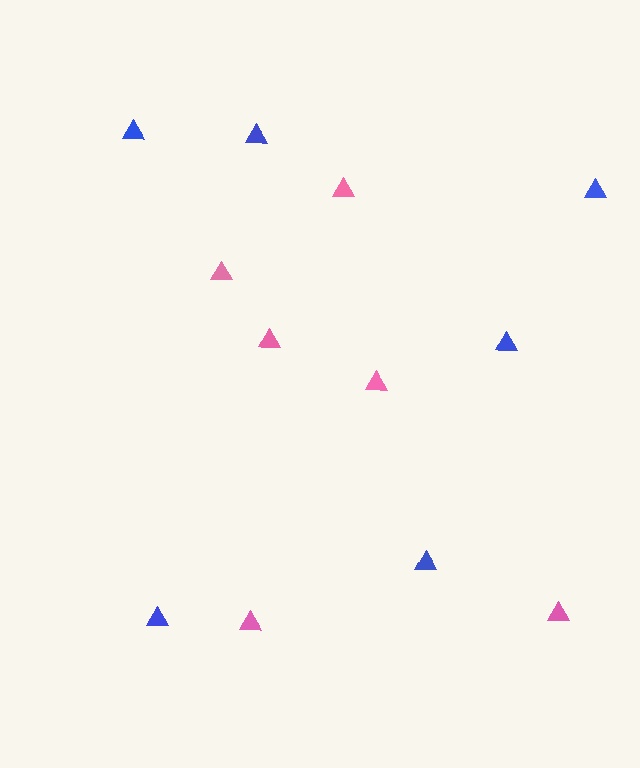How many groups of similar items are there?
There are 2 groups: one group of pink triangles (6) and one group of blue triangles (6).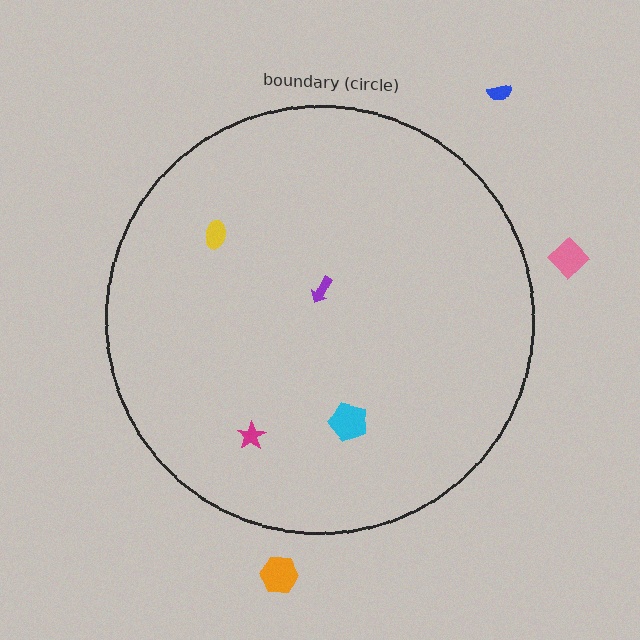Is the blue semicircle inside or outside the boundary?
Outside.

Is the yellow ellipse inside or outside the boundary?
Inside.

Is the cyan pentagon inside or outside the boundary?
Inside.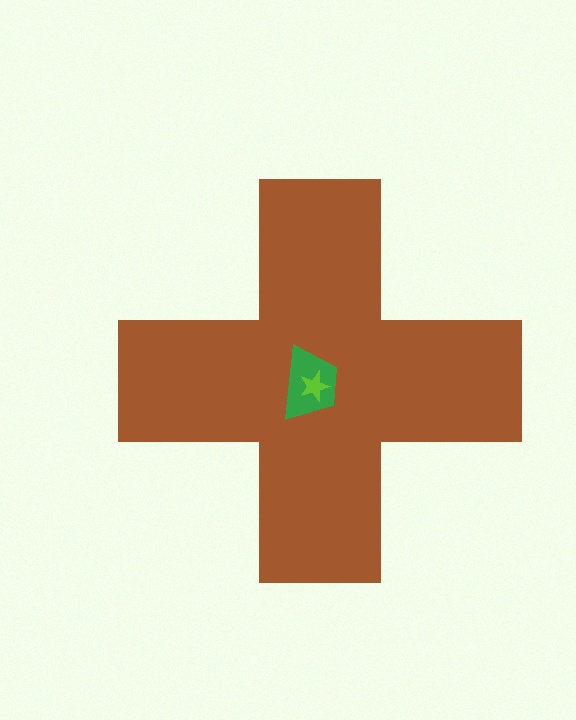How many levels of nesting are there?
3.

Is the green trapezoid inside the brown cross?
Yes.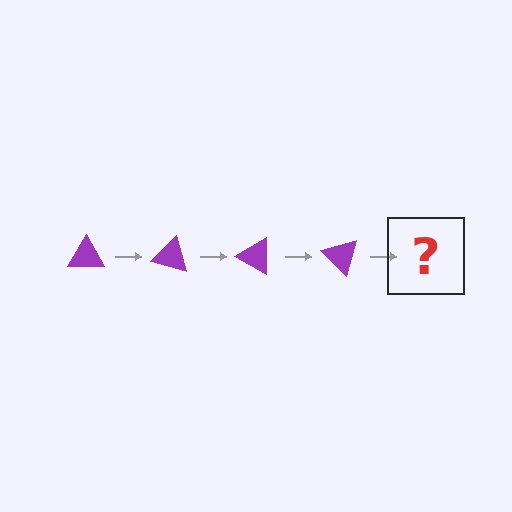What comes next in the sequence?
The next element should be a purple triangle rotated 60 degrees.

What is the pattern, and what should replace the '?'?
The pattern is that the triangle rotates 15 degrees each step. The '?' should be a purple triangle rotated 60 degrees.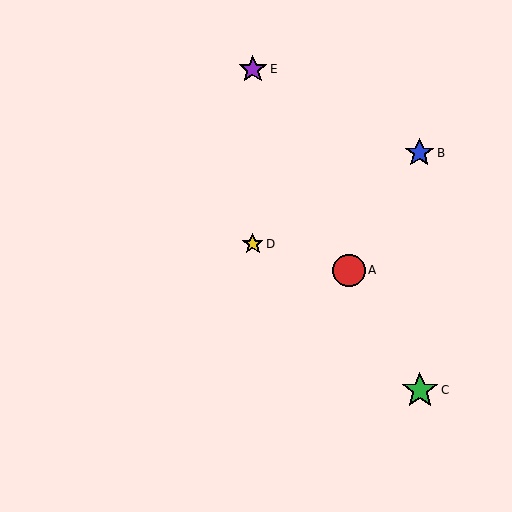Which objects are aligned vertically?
Objects D, E are aligned vertically.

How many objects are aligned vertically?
2 objects (D, E) are aligned vertically.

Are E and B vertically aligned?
No, E is at x≈253 and B is at x≈419.